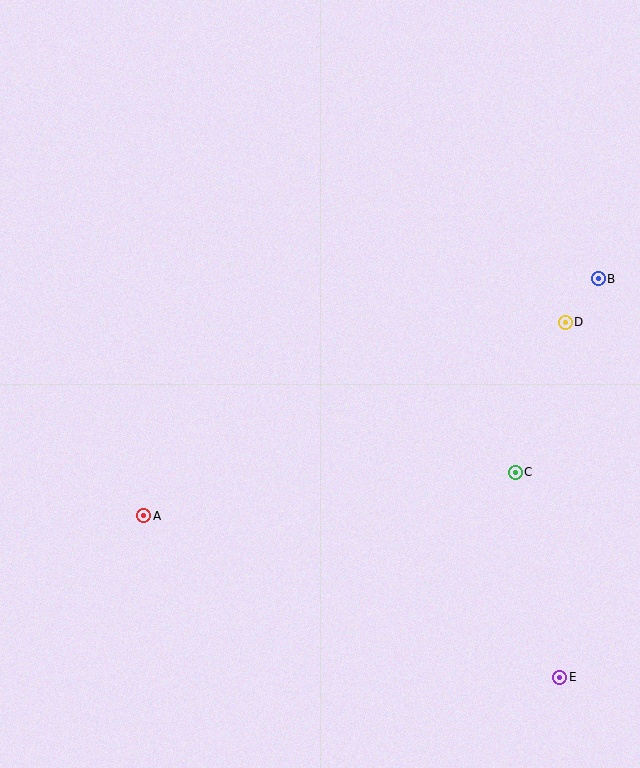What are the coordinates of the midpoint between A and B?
The midpoint between A and B is at (371, 397).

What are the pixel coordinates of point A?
Point A is at (144, 516).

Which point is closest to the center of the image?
Point C at (515, 472) is closest to the center.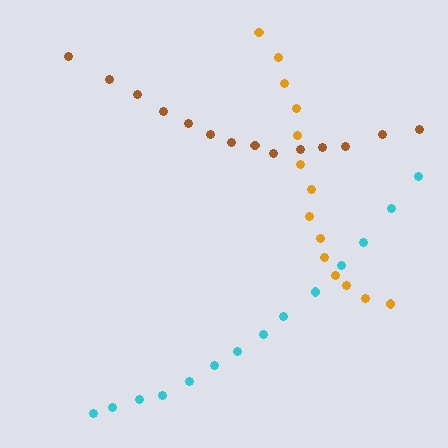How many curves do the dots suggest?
There are 3 distinct paths.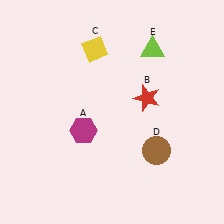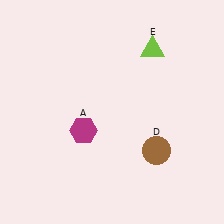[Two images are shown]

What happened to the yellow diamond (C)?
The yellow diamond (C) was removed in Image 2. It was in the top-left area of Image 1.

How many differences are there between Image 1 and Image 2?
There are 2 differences between the two images.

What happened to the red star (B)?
The red star (B) was removed in Image 2. It was in the top-right area of Image 1.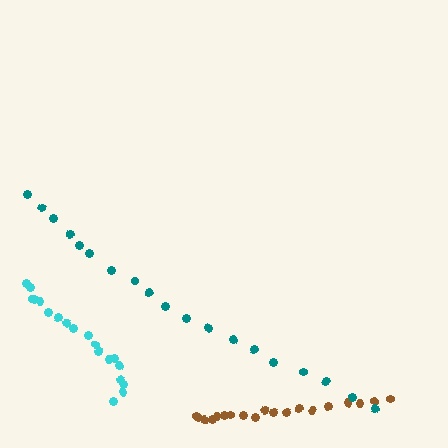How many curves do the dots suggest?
There are 3 distinct paths.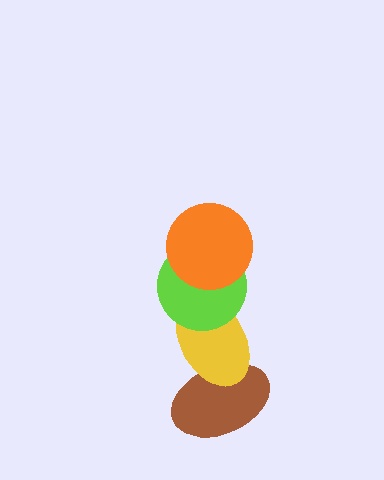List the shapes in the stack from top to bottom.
From top to bottom: the orange circle, the lime circle, the yellow ellipse, the brown ellipse.